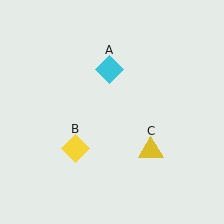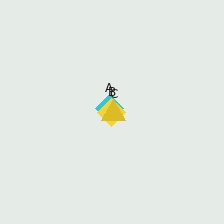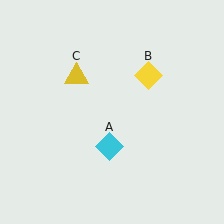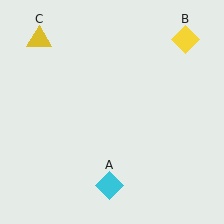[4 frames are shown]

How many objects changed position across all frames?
3 objects changed position: cyan diamond (object A), yellow diamond (object B), yellow triangle (object C).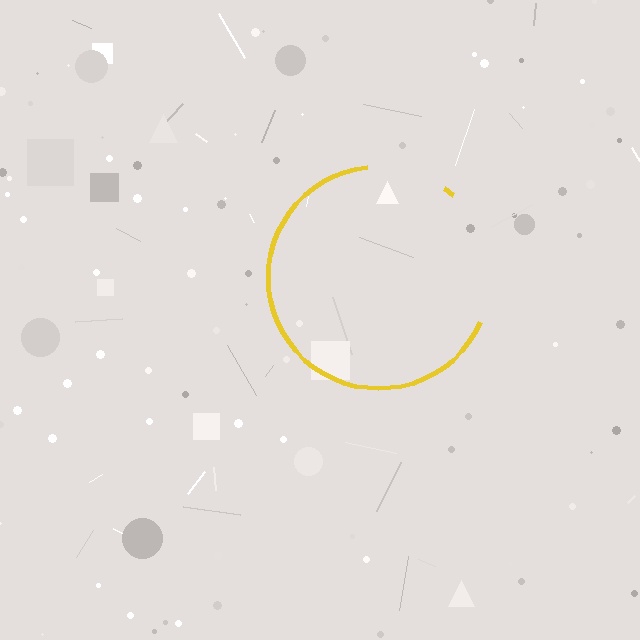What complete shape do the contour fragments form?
The contour fragments form a circle.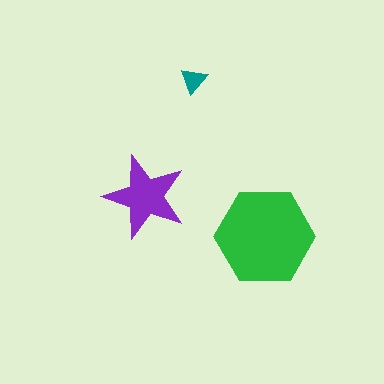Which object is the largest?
The green hexagon.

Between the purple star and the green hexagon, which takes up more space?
The green hexagon.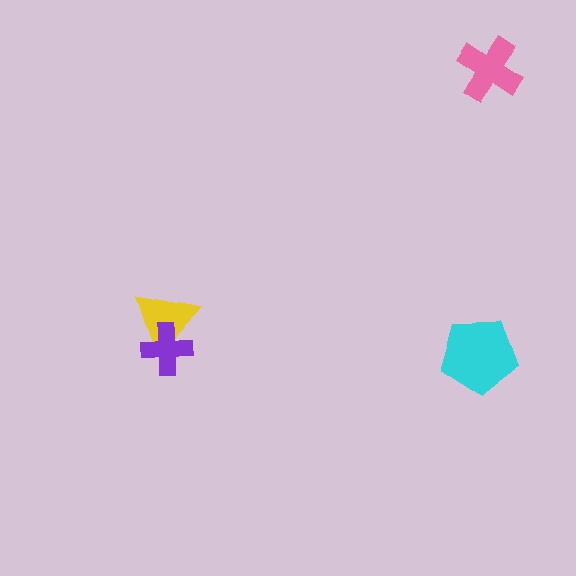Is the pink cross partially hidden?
No, no other shape covers it.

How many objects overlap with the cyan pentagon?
0 objects overlap with the cyan pentagon.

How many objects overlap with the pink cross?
0 objects overlap with the pink cross.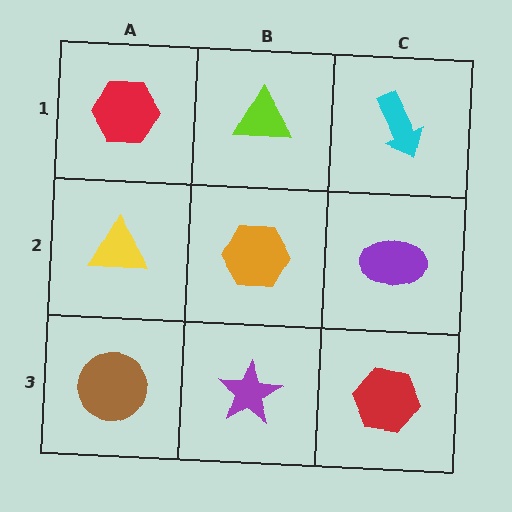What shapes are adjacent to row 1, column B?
An orange hexagon (row 2, column B), a red hexagon (row 1, column A), a cyan arrow (row 1, column C).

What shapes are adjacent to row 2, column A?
A red hexagon (row 1, column A), a brown circle (row 3, column A), an orange hexagon (row 2, column B).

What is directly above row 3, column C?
A purple ellipse.